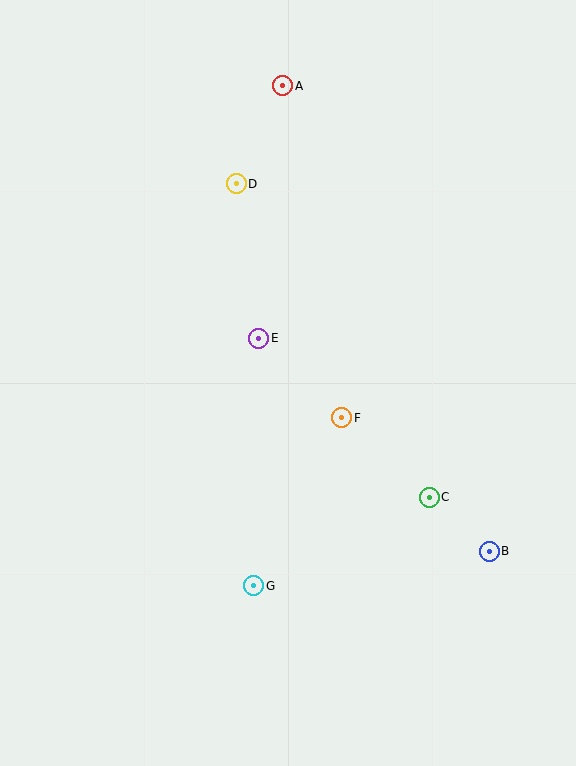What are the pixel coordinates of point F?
Point F is at (342, 418).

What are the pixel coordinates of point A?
Point A is at (283, 86).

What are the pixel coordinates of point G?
Point G is at (254, 586).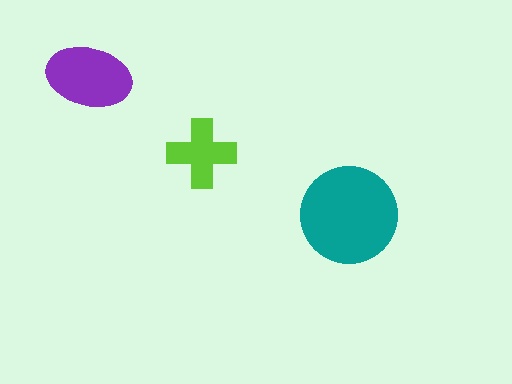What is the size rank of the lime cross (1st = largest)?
3rd.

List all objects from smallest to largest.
The lime cross, the purple ellipse, the teal circle.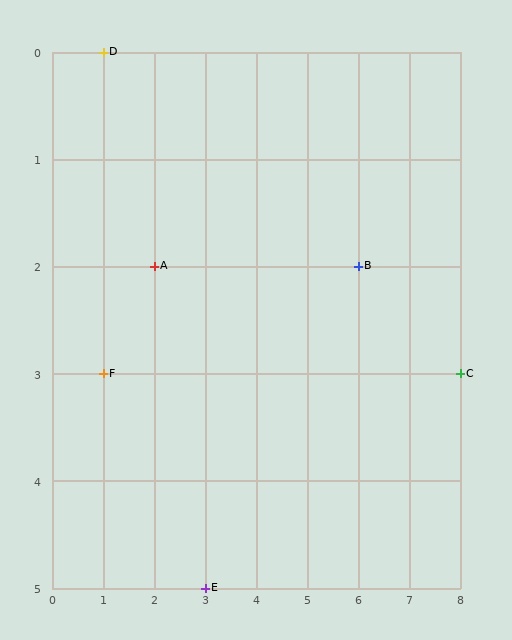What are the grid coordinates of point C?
Point C is at grid coordinates (8, 3).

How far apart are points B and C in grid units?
Points B and C are 2 columns and 1 row apart (about 2.2 grid units diagonally).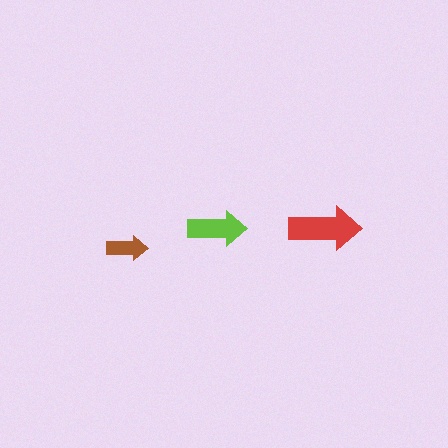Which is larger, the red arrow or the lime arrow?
The red one.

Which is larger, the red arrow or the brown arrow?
The red one.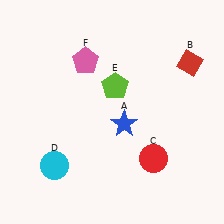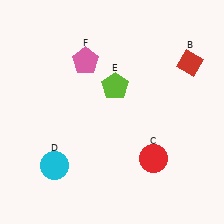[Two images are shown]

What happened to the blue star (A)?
The blue star (A) was removed in Image 2. It was in the bottom-right area of Image 1.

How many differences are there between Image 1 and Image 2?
There is 1 difference between the two images.